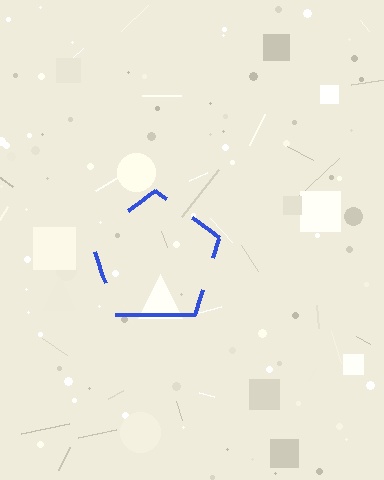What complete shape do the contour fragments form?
The contour fragments form a pentagon.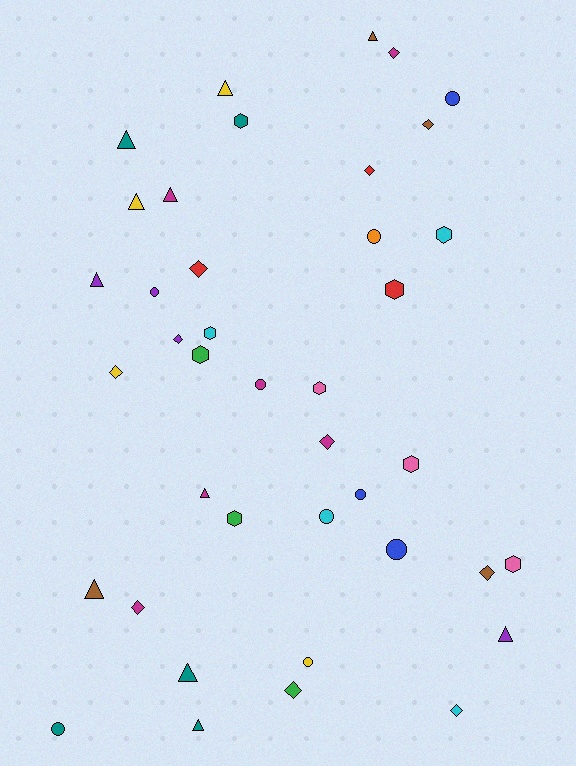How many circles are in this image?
There are 9 circles.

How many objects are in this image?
There are 40 objects.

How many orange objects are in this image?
There is 1 orange object.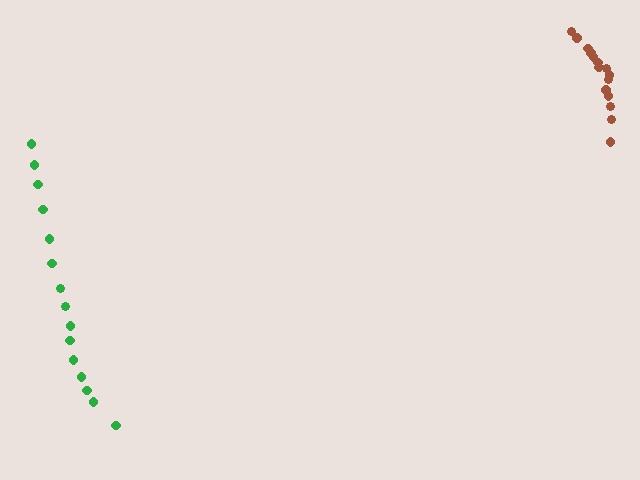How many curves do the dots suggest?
There are 2 distinct paths.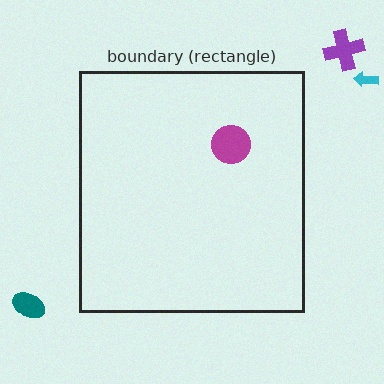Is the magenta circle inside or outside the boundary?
Inside.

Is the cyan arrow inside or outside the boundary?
Outside.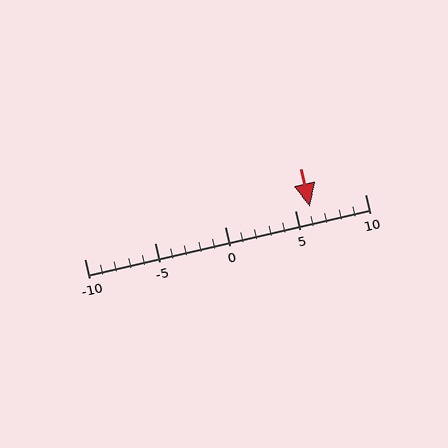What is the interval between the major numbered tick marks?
The major tick marks are spaced 5 units apart.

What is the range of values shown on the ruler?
The ruler shows values from -10 to 10.